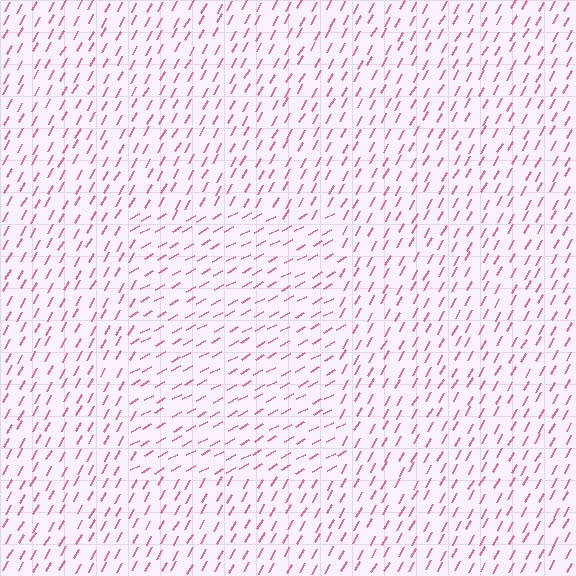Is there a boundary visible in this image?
Yes, there is a texture boundary formed by a change in line orientation.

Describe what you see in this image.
The image is filled with small pink line segments. A rectangle region in the image has lines oriented differently from the surrounding lines, creating a visible texture boundary.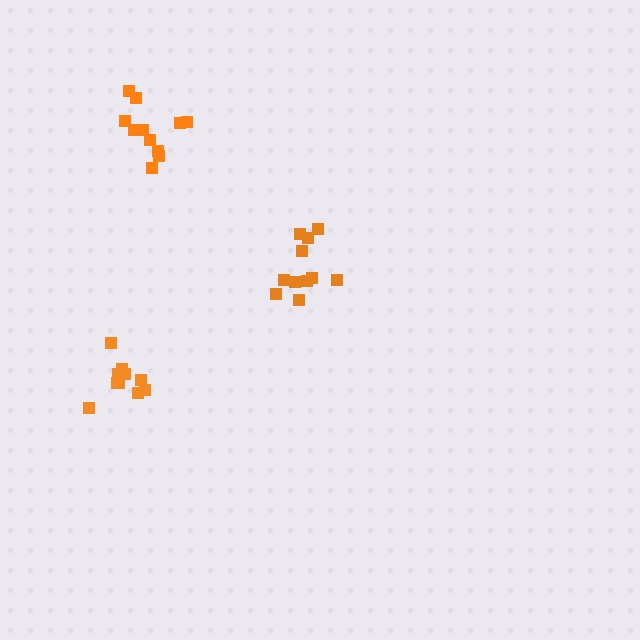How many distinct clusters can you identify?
There are 3 distinct clusters.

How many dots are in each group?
Group 1: 11 dots, Group 2: 10 dots, Group 3: 11 dots (32 total).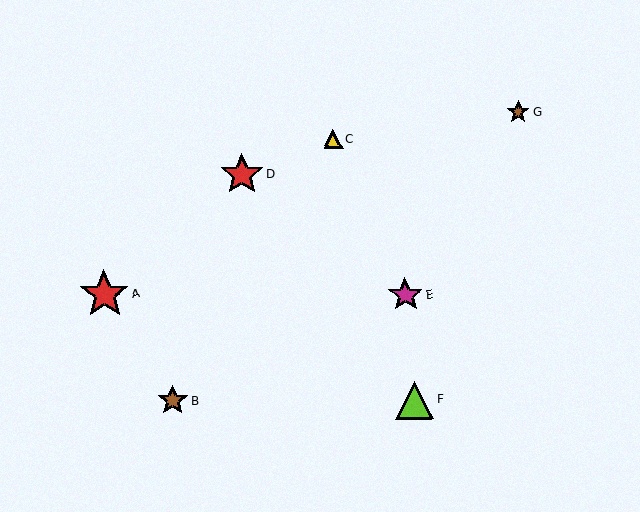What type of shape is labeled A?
Shape A is a red star.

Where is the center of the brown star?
The center of the brown star is at (518, 112).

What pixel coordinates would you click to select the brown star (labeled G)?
Click at (518, 112) to select the brown star G.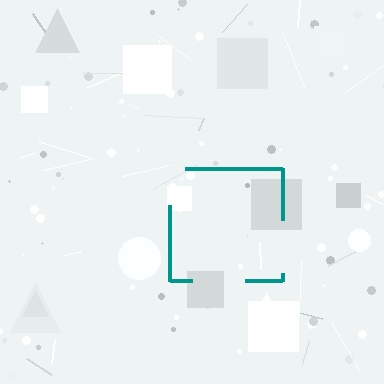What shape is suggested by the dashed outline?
The dashed outline suggests a square.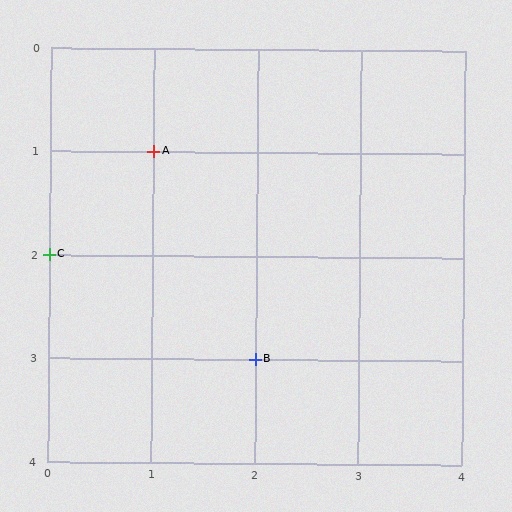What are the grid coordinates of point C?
Point C is at grid coordinates (0, 2).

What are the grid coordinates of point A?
Point A is at grid coordinates (1, 1).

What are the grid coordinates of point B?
Point B is at grid coordinates (2, 3).